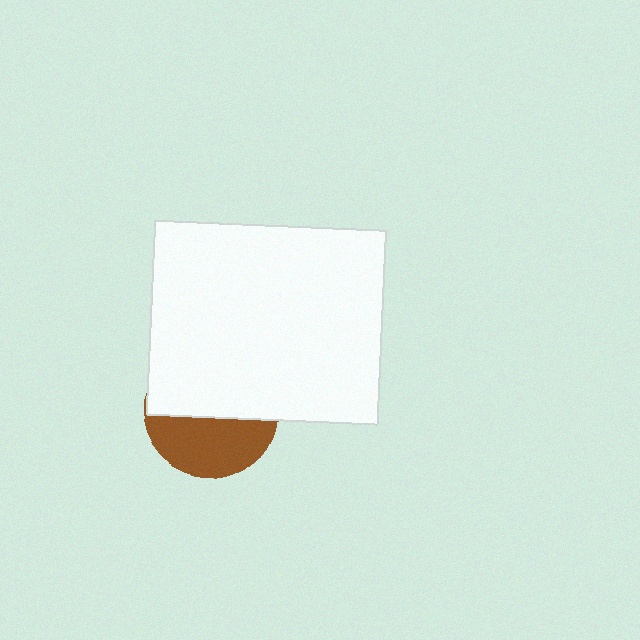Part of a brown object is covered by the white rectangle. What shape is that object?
It is a circle.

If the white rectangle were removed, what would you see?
You would see the complete brown circle.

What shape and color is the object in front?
The object in front is a white rectangle.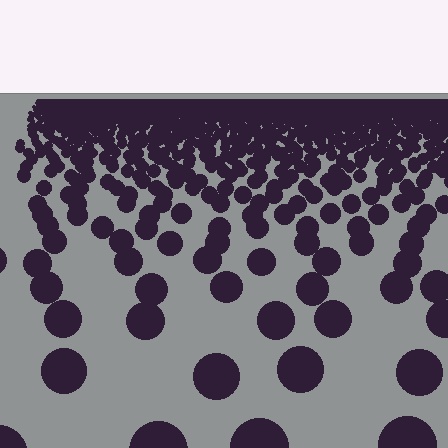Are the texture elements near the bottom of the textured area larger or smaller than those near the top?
Larger. Near the bottom, elements are closer to the viewer and appear at a bigger on-screen size.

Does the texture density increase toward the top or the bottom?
Density increases toward the top.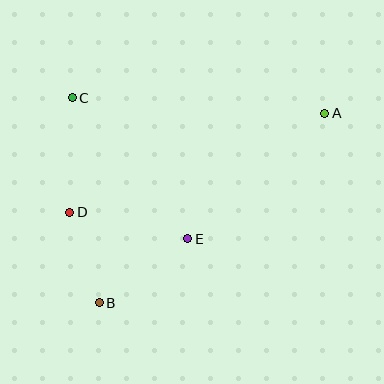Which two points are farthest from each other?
Points A and B are farthest from each other.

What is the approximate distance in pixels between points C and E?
The distance between C and E is approximately 182 pixels.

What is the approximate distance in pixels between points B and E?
The distance between B and E is approximately 109 pixels.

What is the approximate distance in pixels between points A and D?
The distance between A and D is approximately 273 pixels.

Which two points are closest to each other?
Points B and D are closest to each other.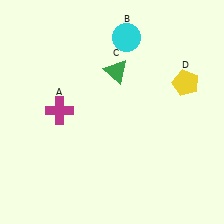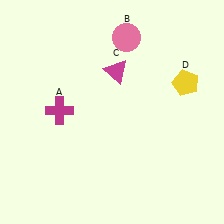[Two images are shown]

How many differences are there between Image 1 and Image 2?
There are 2 differences between the two images.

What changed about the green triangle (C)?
In Image 1, C is green. In Image 2, it changed to magenta.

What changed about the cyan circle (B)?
In Image 1, B is cyan. In Image 2, it changed to pink.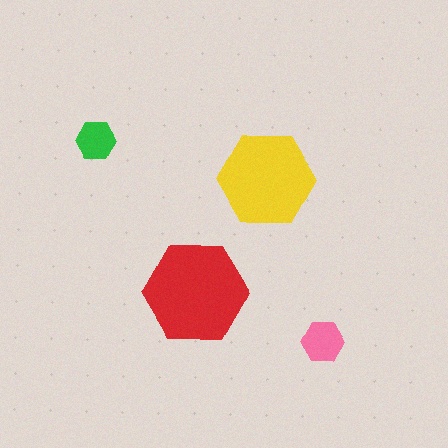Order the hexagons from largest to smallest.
the red one, the yellow one, the pink one, the green one.